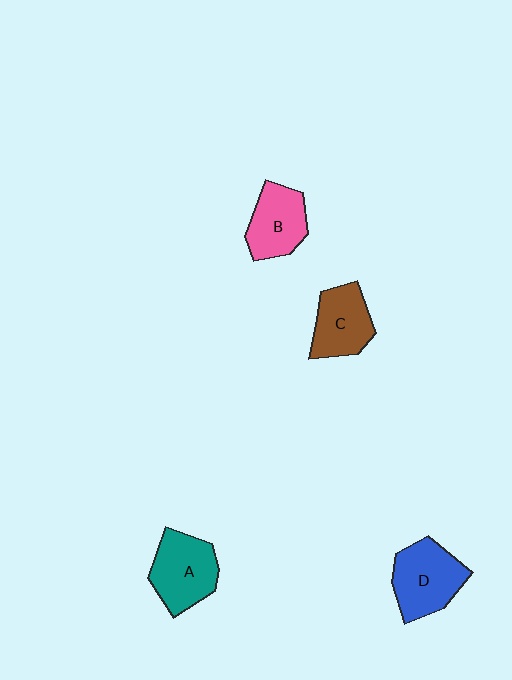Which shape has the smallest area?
Shape C (brown).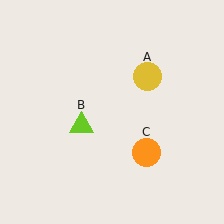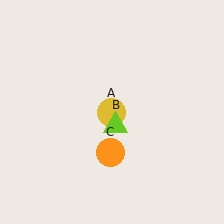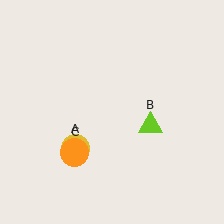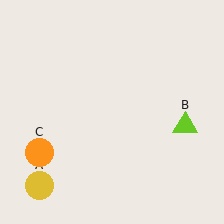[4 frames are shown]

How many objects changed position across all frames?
3 objects changed position: yellow circle (object A), lime triangle (object B), orange circle (object C).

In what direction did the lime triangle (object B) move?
The lime triangle (object B) moved right.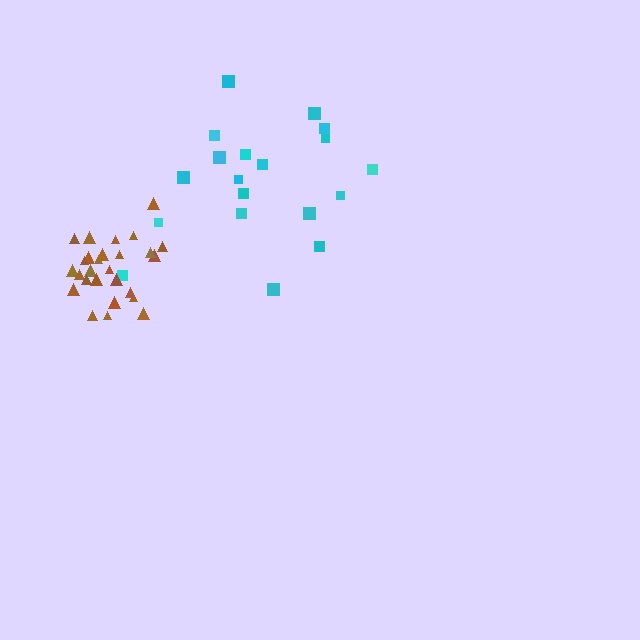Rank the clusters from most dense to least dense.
brown, cyan.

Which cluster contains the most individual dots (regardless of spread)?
Brown (28).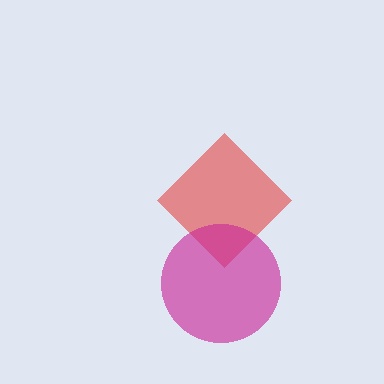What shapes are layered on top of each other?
The layered shapes are: a red diamond, a magenta circle.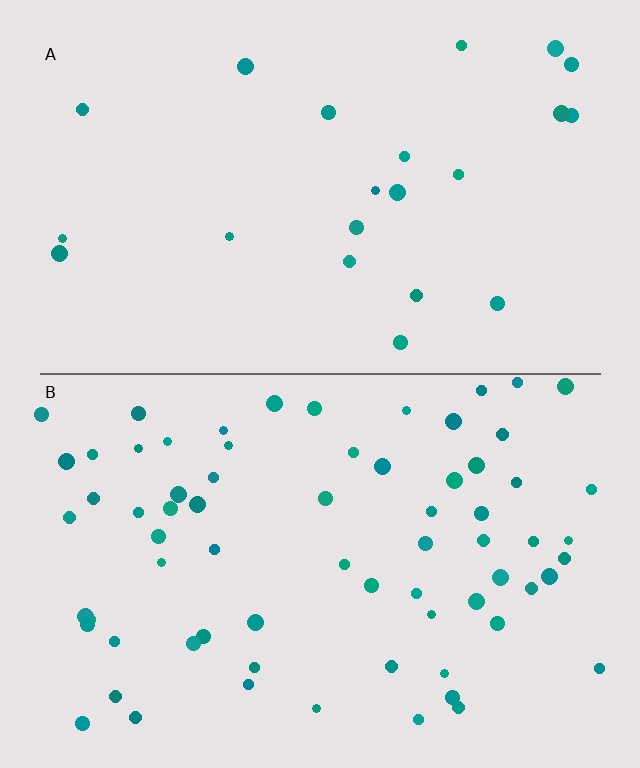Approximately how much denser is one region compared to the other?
Approximately 3.2× — region B over region A.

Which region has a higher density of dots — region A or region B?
B (the bottom).